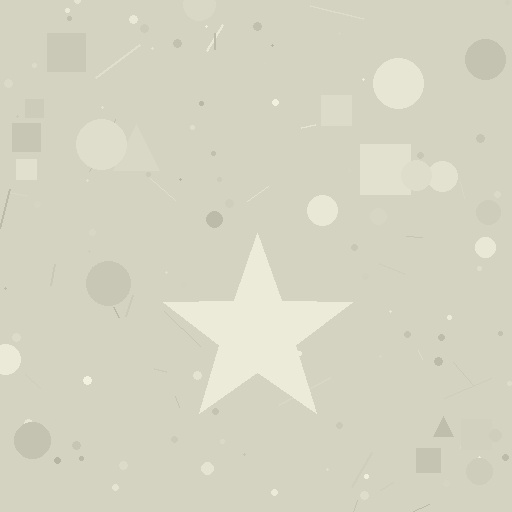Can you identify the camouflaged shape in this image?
The camouflaged shape is a star.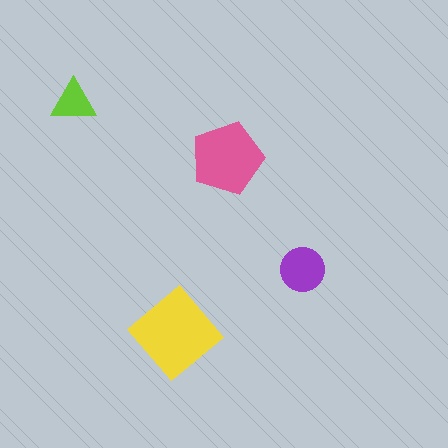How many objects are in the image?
There are 4 objects in the image.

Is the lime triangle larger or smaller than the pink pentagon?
Smaller.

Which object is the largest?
The yellow diamond.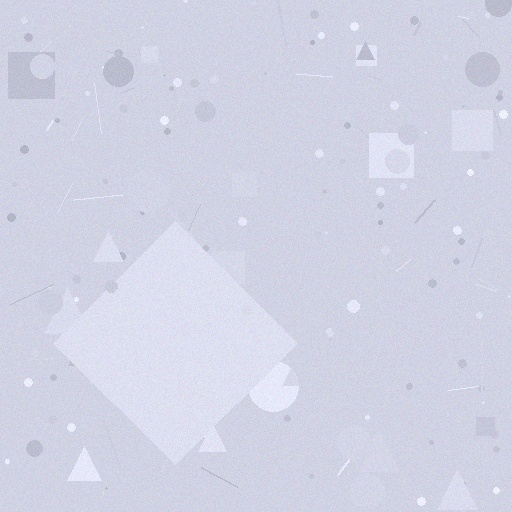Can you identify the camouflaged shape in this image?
The camouflaged shape is a diamond.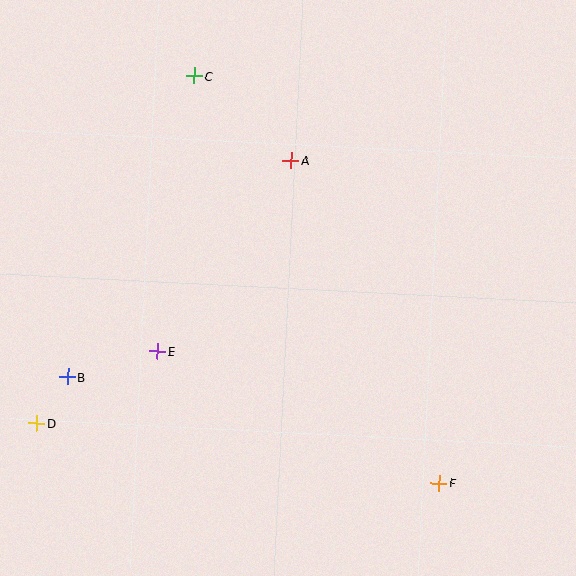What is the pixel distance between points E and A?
The distance between E and A is 233 pixels.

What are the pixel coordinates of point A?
Point A is at (291, 160).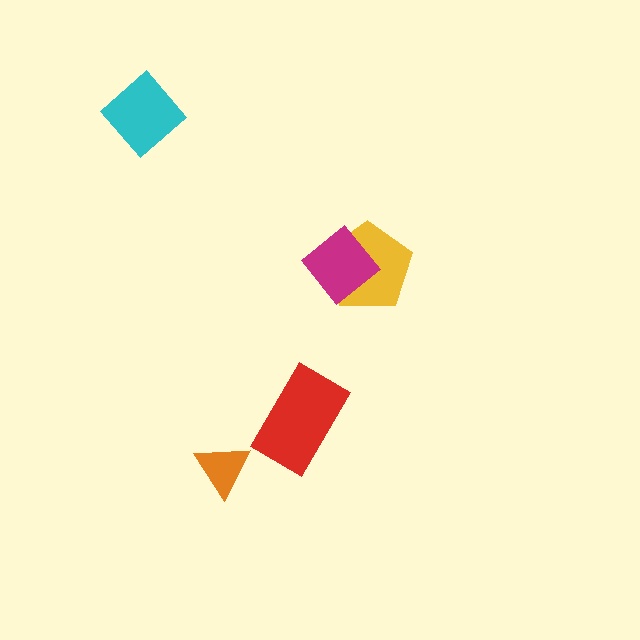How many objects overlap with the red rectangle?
0 objects overlap with the red rectangle.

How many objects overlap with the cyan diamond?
0 objects overlap with the cyan diamond.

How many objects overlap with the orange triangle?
0 objects overlap with the orange triangle.